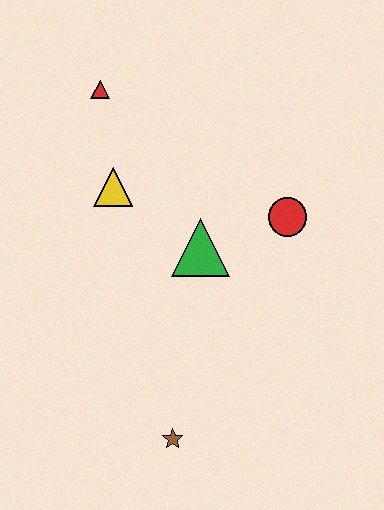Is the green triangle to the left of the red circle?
Yes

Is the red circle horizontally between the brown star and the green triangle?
No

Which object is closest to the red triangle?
The yellow triangle is closest to the red triangle.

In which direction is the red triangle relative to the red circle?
The red triangle is to the left of the red circle.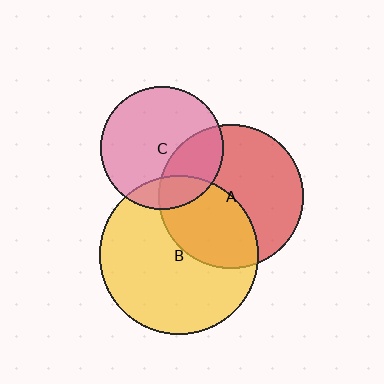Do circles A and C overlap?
Yes.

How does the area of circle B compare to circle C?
Approximately 1.7 times.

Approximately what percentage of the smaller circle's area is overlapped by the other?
Approximately 30%.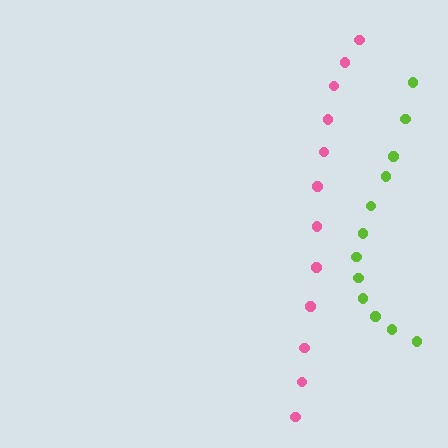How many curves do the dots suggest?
There are 2 distinct paths.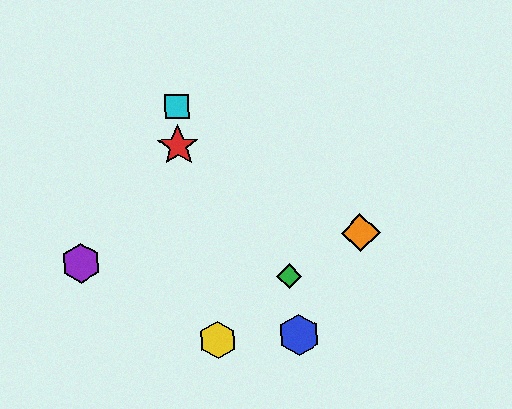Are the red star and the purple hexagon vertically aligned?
No, the red star is at x≈178 and the purple hexagon is at x≈81.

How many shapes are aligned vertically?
2 shapes (the red star, the cyan square) are aligned vertically.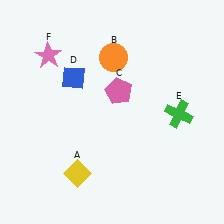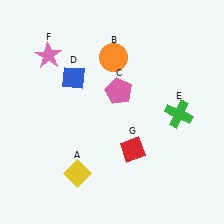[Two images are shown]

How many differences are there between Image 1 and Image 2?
There is 1 difference between the two images.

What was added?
A red diamond (G) was added in Image 2.